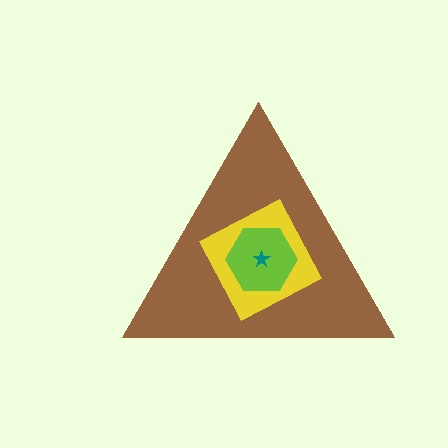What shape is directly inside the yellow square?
The lime hexagon.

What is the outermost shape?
The brown triangle.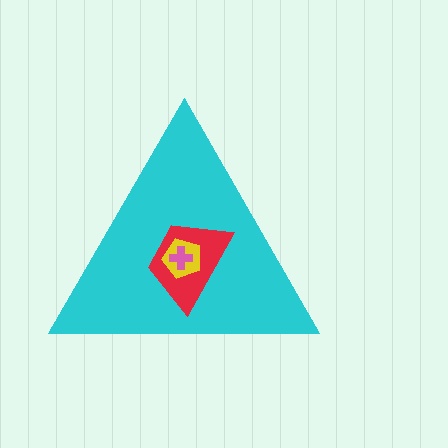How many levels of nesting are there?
4.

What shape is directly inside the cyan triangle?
The red trapezoid.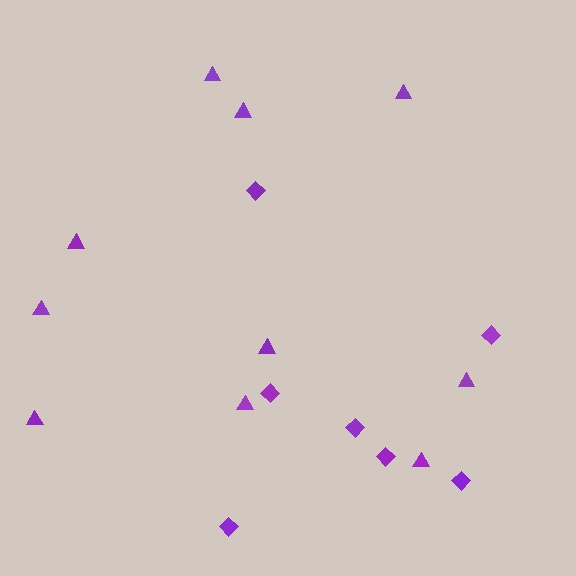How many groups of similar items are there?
There are 2 groups: one group of diamonds (7) and one group of triangles (10).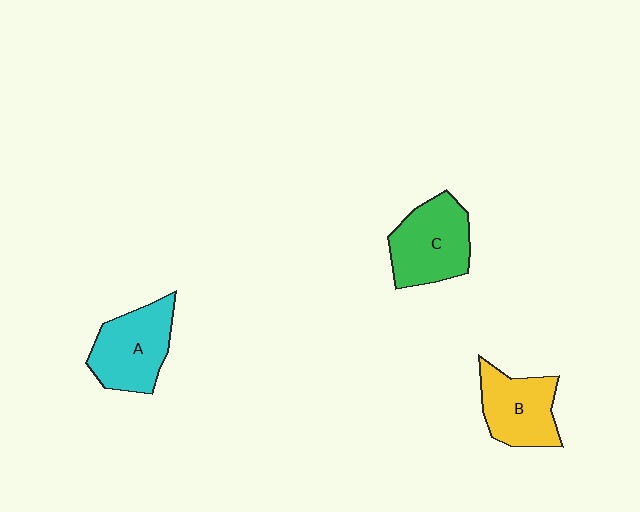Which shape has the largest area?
Shape C (green).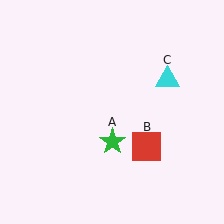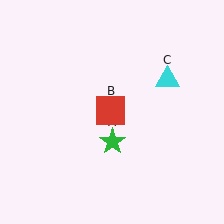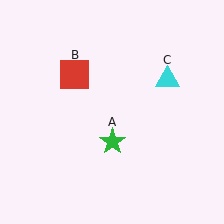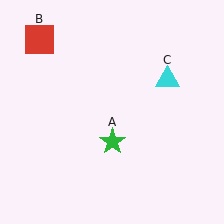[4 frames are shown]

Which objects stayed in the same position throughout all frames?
Green star (object A) and cyan triangle (object C) remained stationary.